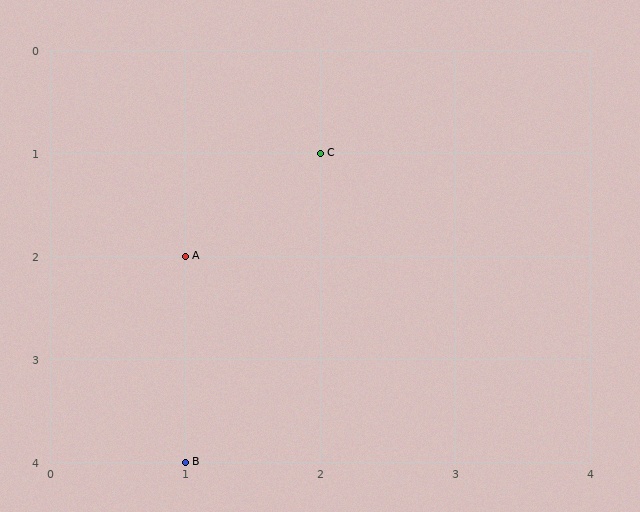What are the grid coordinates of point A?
Point A is at grid coordinates (1, 2).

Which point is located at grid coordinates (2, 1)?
Point C is at (2, 1).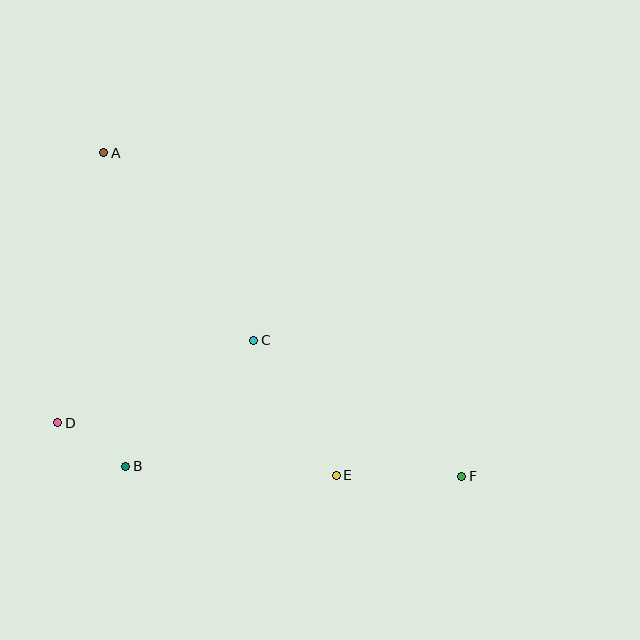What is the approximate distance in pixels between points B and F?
The distance between B and F is approximately 336 pixels.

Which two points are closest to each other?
Points B and D are closest to each other.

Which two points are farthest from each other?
Points A and F are farthest from each other.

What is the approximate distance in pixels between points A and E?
The distance between A and E is approximately 397 pixels.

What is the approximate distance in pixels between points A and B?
The distance between A and B is approximately 314 pixels.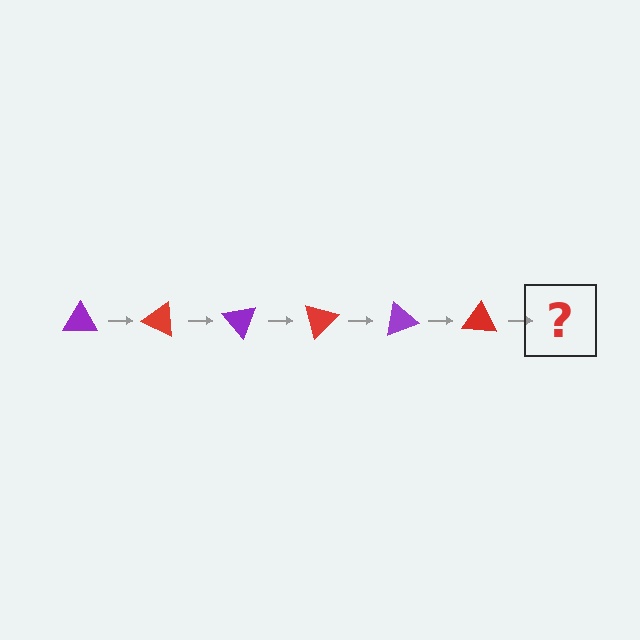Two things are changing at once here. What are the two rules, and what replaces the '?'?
The two rules are that it rotates 25 degrees each step and the color cycles through purple and red. The '?' should be a purple triangle, rotated 150 degrees from the start.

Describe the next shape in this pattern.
It should be a purple triangle, rotated 150 degrees from the start.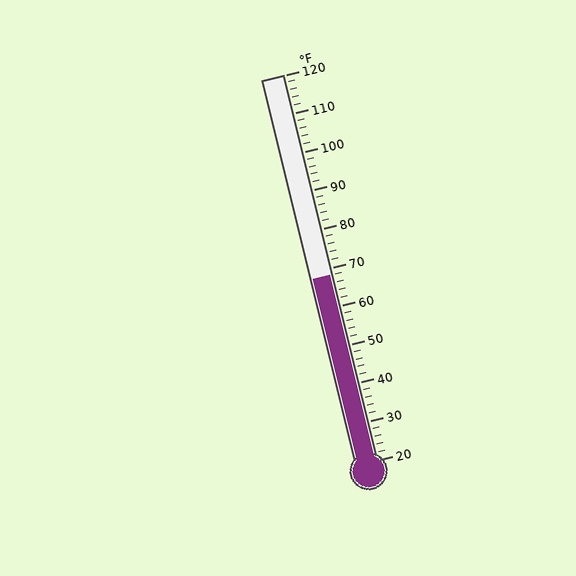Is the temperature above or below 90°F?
The temperature is below 90°F.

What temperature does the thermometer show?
The thermometer shows approximately 68°F.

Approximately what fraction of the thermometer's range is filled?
The thermometer is filled to approximately 50% of its range.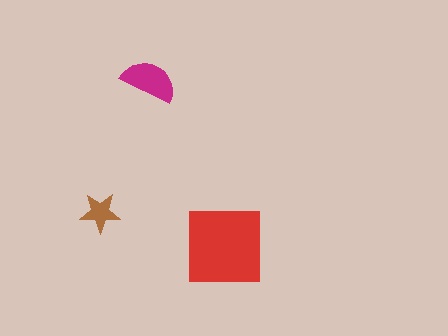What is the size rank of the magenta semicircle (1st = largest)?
2nd.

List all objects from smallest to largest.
The brown star, the magenta semicircle, the red square.